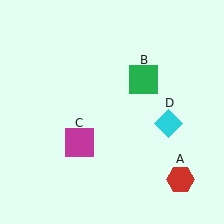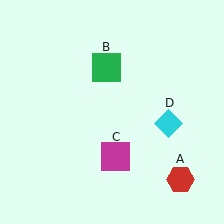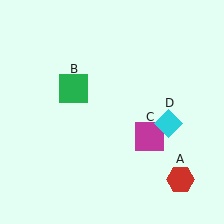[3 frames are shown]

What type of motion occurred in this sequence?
The green square (object B), magenta square (object C) rotated counterclockwise around the center of the scene.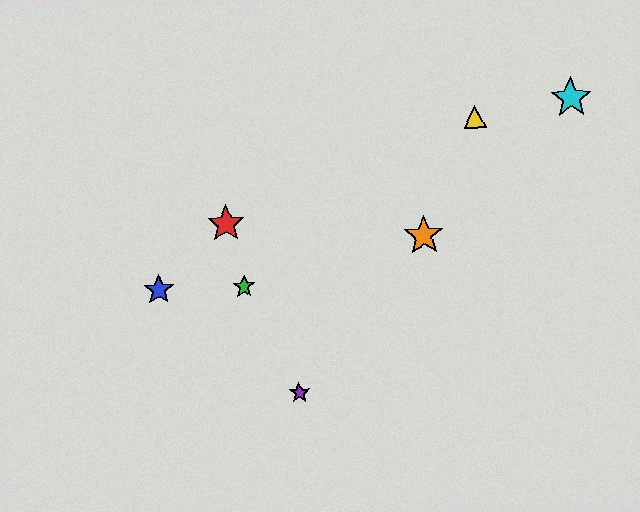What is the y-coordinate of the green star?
The green star is at y≈287.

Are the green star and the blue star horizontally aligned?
Yes, both are at y≈287.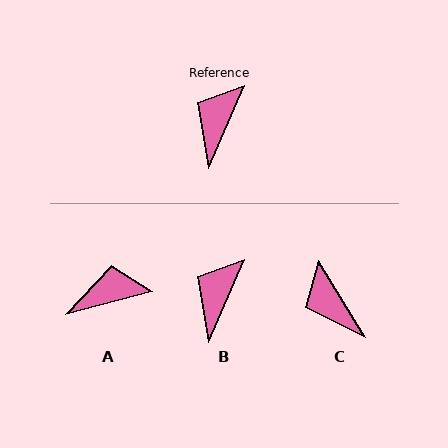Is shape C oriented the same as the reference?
No, it is off by about 54 degrees.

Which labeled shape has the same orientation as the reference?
B.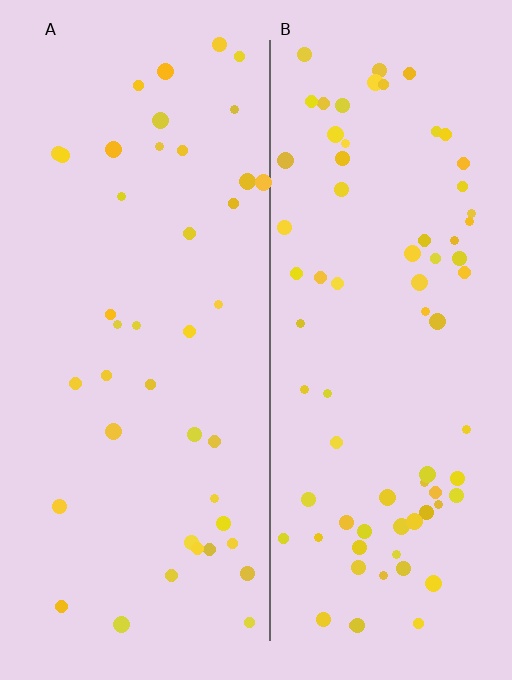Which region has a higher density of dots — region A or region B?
B (the right).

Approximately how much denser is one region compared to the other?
Approximately 1.8× — region B over region A.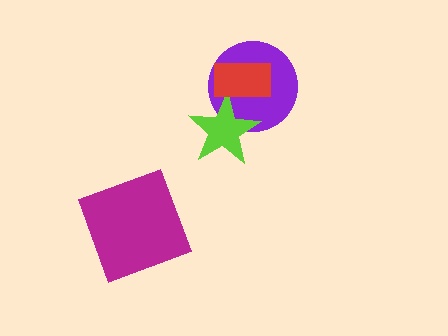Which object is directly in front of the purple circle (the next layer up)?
The lime star is directly in front of the purple circle.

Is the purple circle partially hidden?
Yes, it is partially covered by another shape.